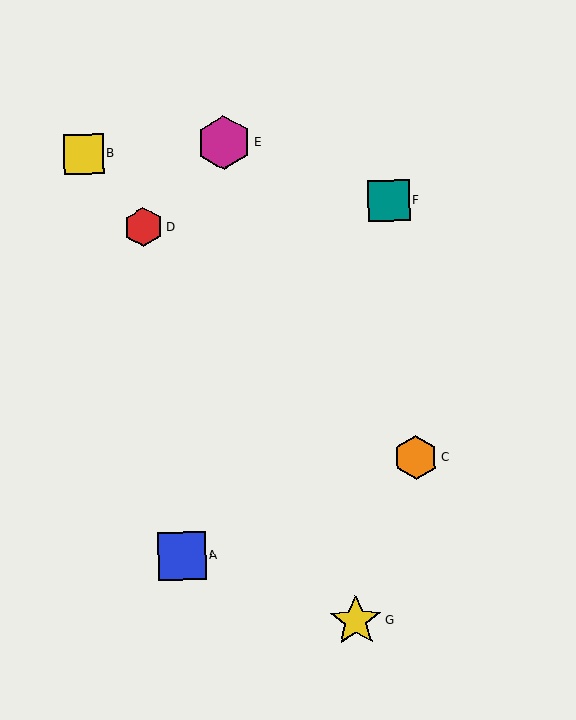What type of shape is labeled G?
Shape G is a yellow star.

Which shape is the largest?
The magenta hexagon (labeled E) is the largest.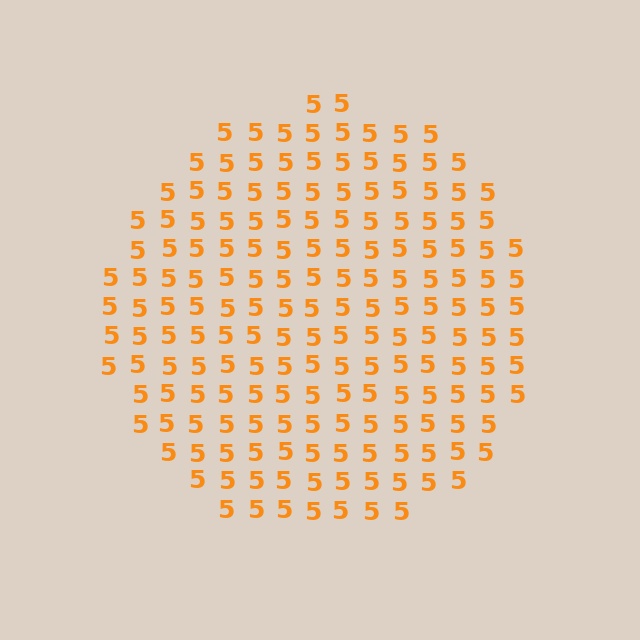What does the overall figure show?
The overall figure shows a circle.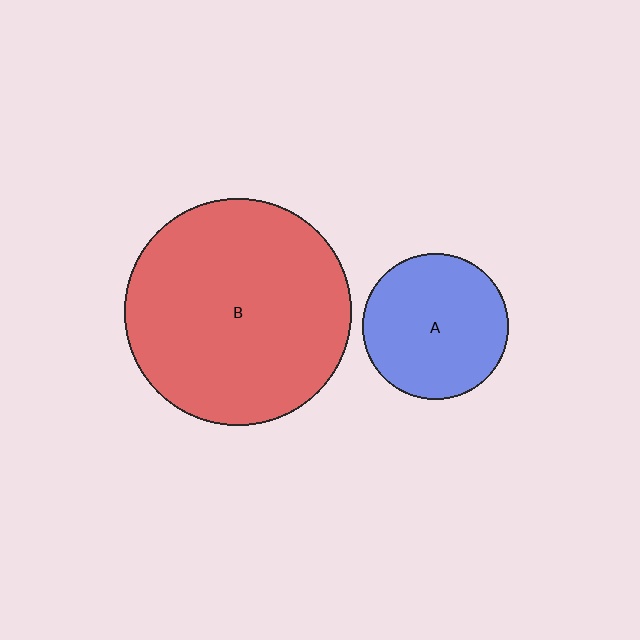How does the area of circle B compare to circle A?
Approximately 2.4 times.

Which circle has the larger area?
Circle B (red).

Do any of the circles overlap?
No, none of the circles overlap.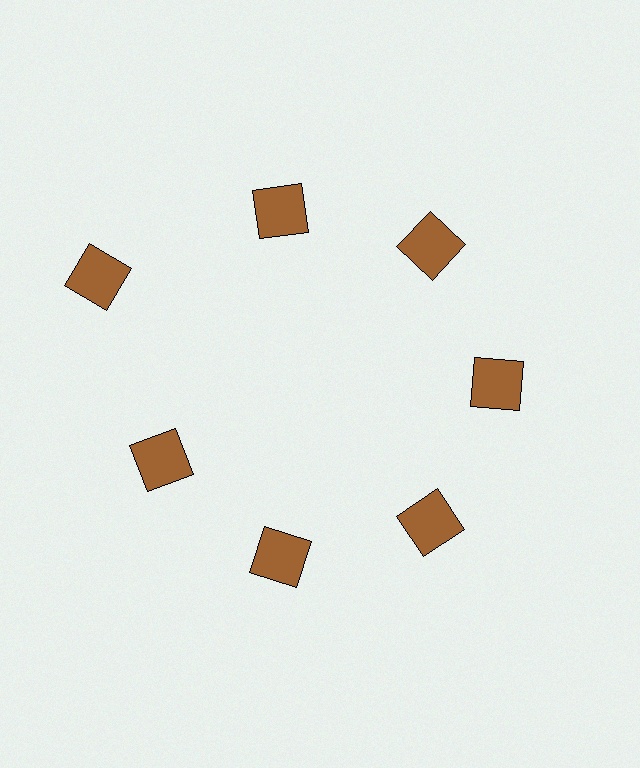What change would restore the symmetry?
The symmetry would be restored by moving it inward, back onto the ring so that all 7 squares sit at equal angles and equal distance from the center.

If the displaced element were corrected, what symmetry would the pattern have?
It would have 7-fold rotational symmetry — the pattern would map onto itself every 51 degrees.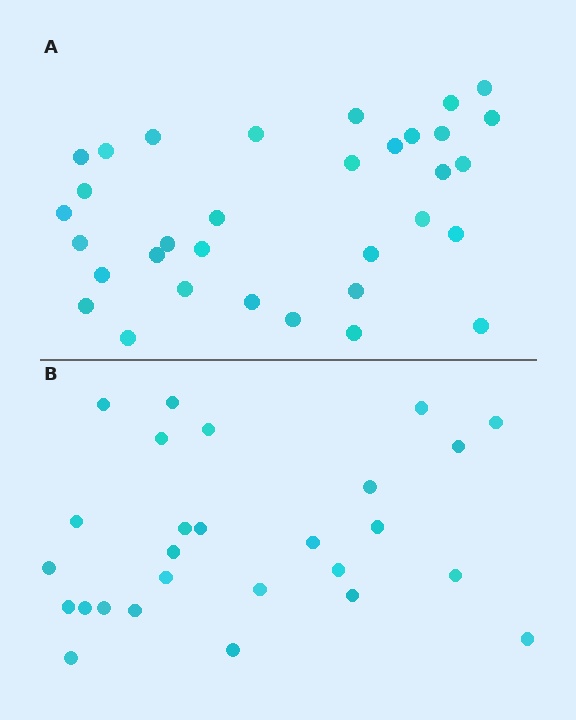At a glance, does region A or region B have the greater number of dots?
Region A (the top region) has more dots.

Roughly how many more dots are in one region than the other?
Region A has about 6 more dots than region B.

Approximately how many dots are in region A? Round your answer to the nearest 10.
About 30 dots. (The exact count is 33, which rounds to 30.)